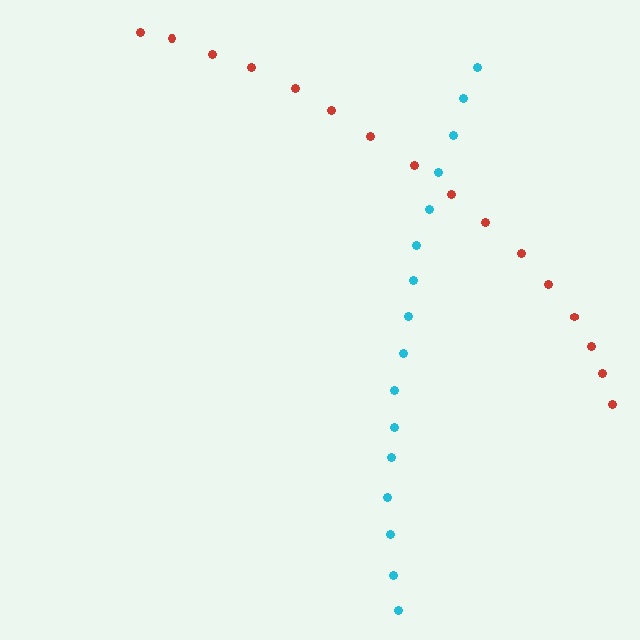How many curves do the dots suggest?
There are 2 distinct paths.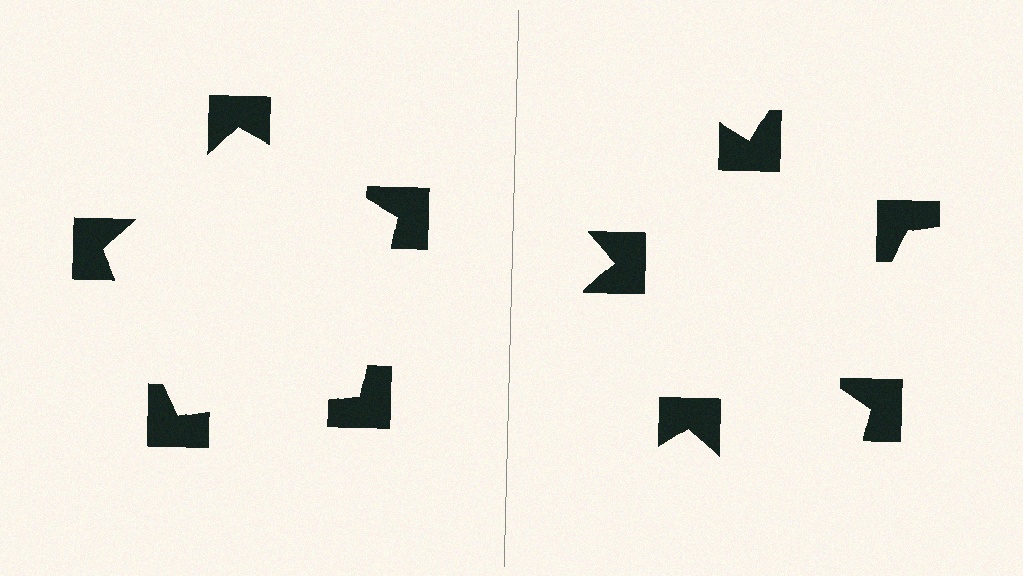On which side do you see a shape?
An illusory pentagon appears on the left side. On the right side the wedge cuts are rotated, so no coherent shape forms.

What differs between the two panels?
The notched squares are positioned identically on both sides; only the wedge orientations differ. On the left they align to a pentagon; on the right they are misaligned.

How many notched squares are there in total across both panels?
10 — 5 on each side.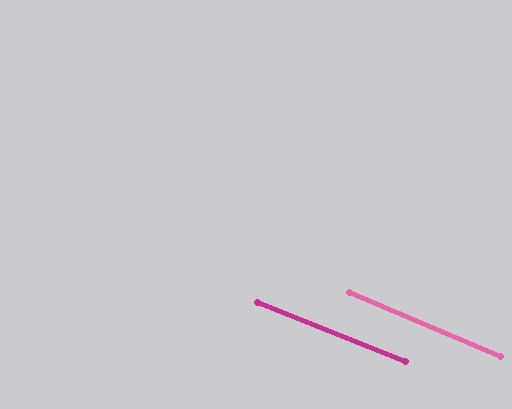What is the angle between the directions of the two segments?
Approximately 1 degree.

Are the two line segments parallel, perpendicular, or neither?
Parallel — their directions differ by only 1.1°.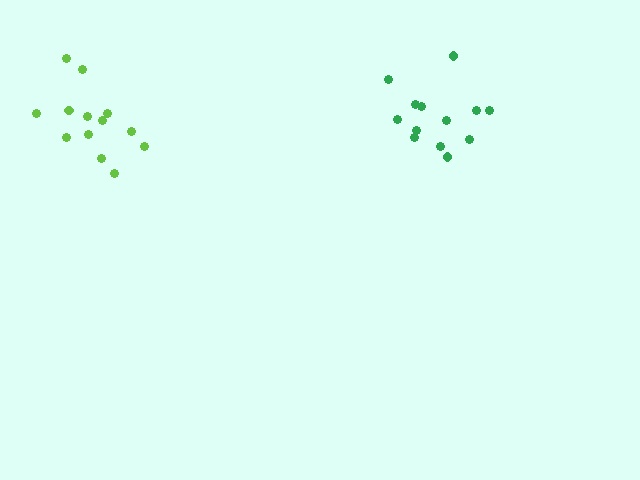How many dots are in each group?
Group 1: 13 dots, Group 2: 13 dots (26 total).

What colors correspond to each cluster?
The clusters are colored: green, lime.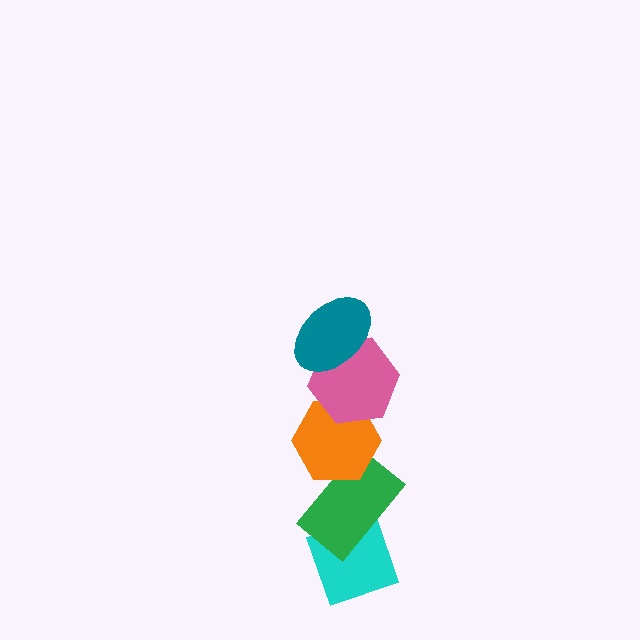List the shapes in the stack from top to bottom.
From top to bottom: the teal ellipse, the pink hexagon, the orange hexagon, the green rectangle, the cyan diamond.